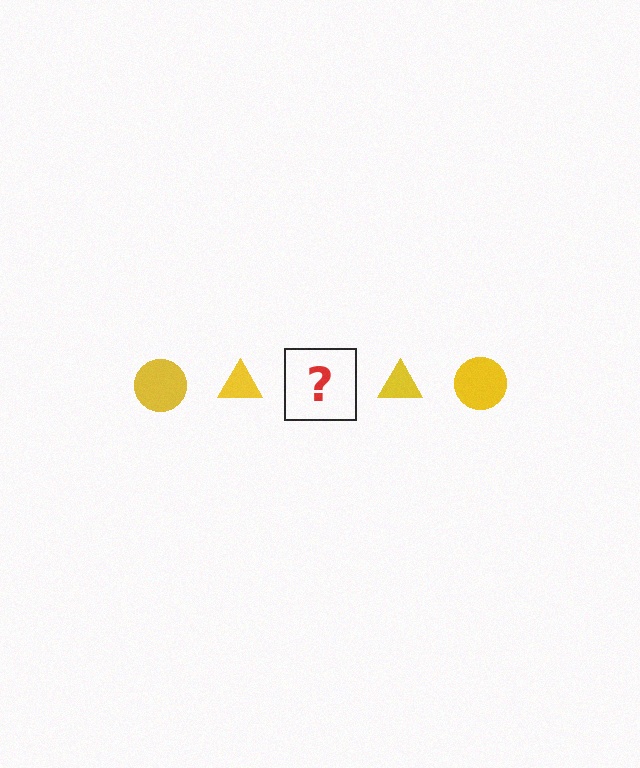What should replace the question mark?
The question mark should be replaced with a yellow circle.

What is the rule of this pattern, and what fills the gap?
The rule is that the pattern cycles through circle, triangle shapes in yellow. The gap should be filled with a yellow circle.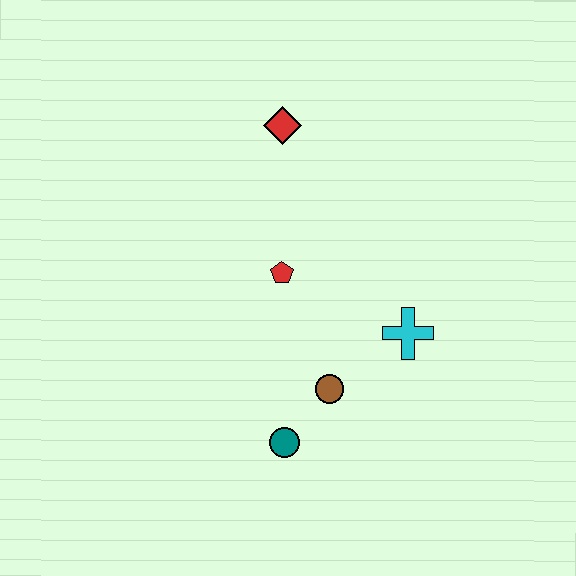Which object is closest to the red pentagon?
The brown circle is closest to the red pentagon.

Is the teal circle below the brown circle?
Yes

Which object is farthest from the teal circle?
The red diamond is farthest from the teal circle.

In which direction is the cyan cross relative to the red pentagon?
The cyan cross is to the right of the red pentagon.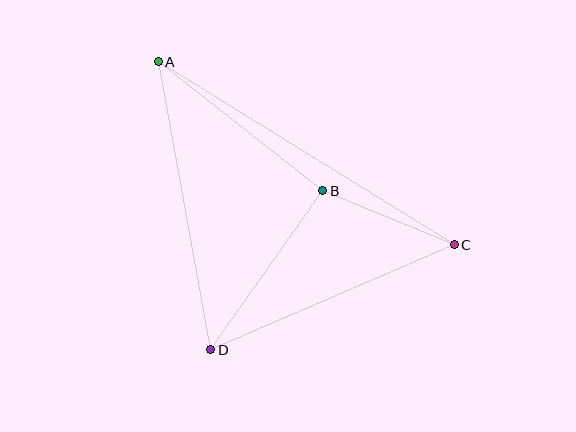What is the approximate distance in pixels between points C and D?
The distance between C and D is approximately 265 pixels.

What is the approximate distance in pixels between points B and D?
The distance between B and D is approximately 194 pixels.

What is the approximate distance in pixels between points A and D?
The distance between A and D is approximately 293 pixels.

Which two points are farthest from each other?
Points A and C are farthest from each other.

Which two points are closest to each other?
Points B and C are closest to each other.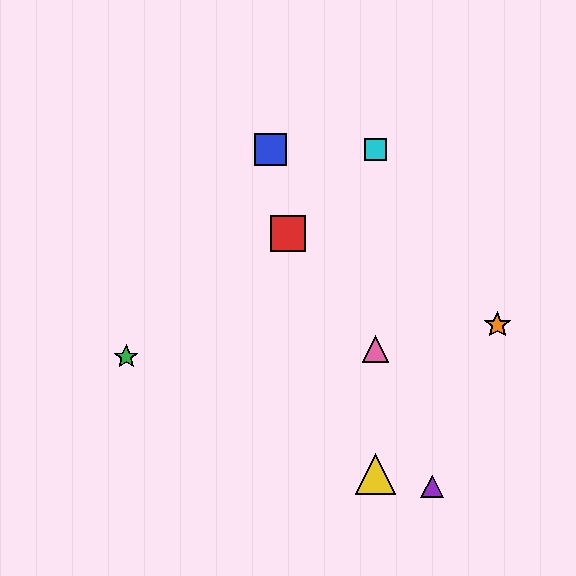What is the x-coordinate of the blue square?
The blue square is at x≈270.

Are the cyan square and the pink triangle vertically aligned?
Yes, both are at x≈375.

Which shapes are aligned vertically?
The yellow triangle, the cyan square, the pink triangle are aligned vertically.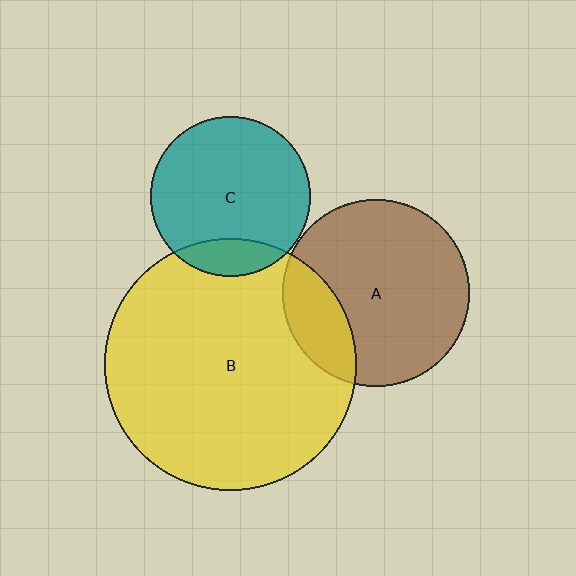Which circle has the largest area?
Circle B (yellow).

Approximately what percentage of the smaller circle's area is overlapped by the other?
Approximately 15%.